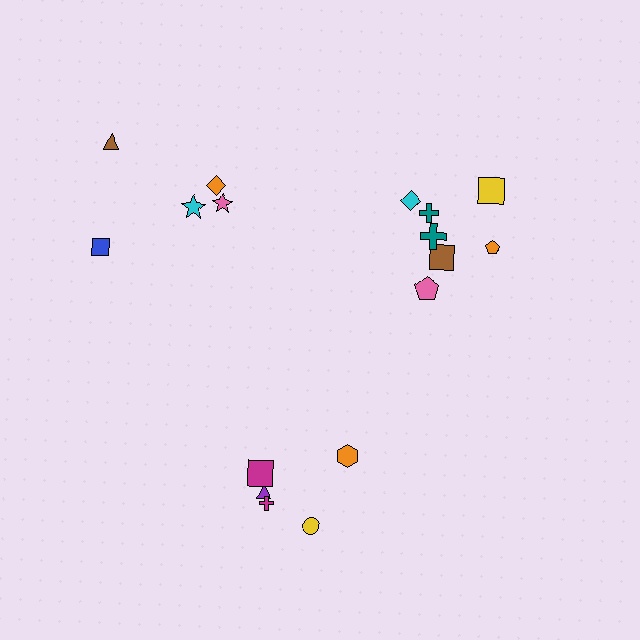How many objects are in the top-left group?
There are 5 objects.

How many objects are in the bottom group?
There are 5 objects.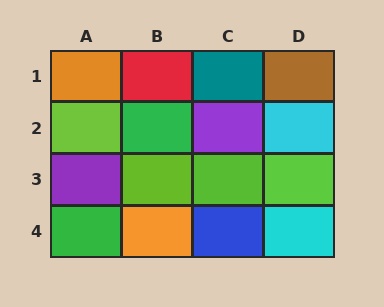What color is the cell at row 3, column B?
Lime.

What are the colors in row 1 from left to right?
Orange, red, teal, brown.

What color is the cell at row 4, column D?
Cyan.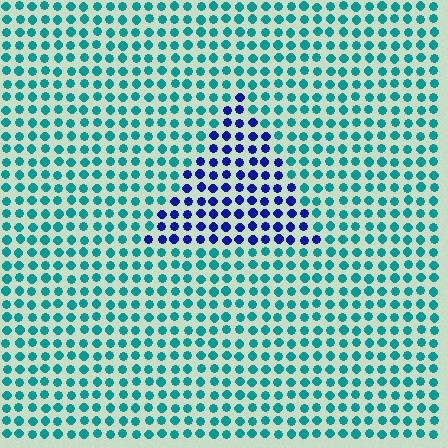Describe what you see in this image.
The image is filled with small teal elements in a uniform arrangement. A triangle-shaped region is visible where the elements are tinted to a slightly different hue, forming a subtle color boundary.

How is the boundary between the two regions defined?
The boundary is defined purely by a slight shift in hue (about 57 degrees). Spacing, size, and orientation are identical on both sides.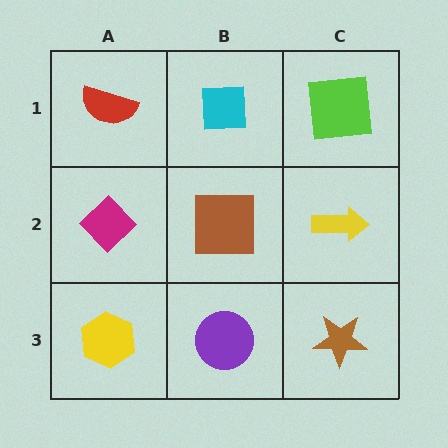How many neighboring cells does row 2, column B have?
4.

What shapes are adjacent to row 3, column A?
A magenta diamond (row 2, column A), a purple circle (row 3, column B).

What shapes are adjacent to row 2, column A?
A red semicircle (row 1, column A), a yellow hexagon (row 3, column A), a brown square (row 2, column B).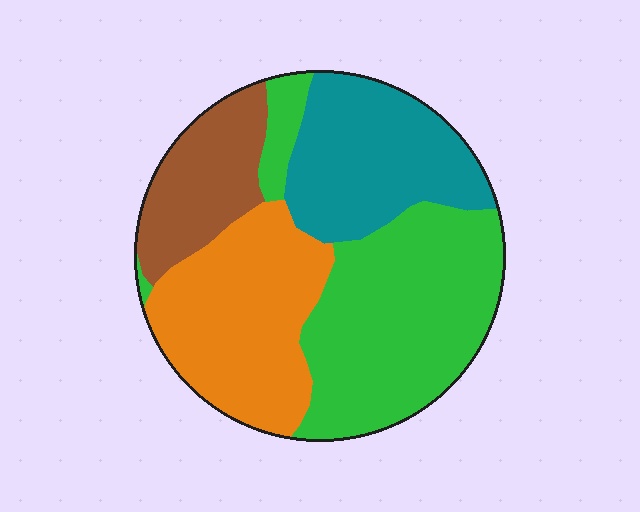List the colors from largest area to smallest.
From largest to smallest: green, orange, teal, brown.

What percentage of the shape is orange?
Orange takes up between a sixth and a third of the shape.